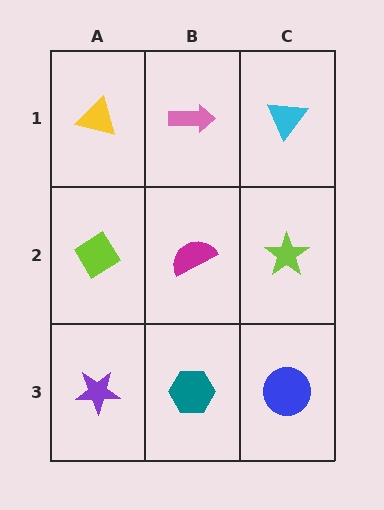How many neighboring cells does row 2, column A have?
3.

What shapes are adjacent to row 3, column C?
A lime star (row 2, column C), a teal hexagon (row 3, column B).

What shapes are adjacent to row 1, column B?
A magenta semicircle (row 2, column B), a yellow triangle (row 1, column A), a cyan triangle (row 1, column C).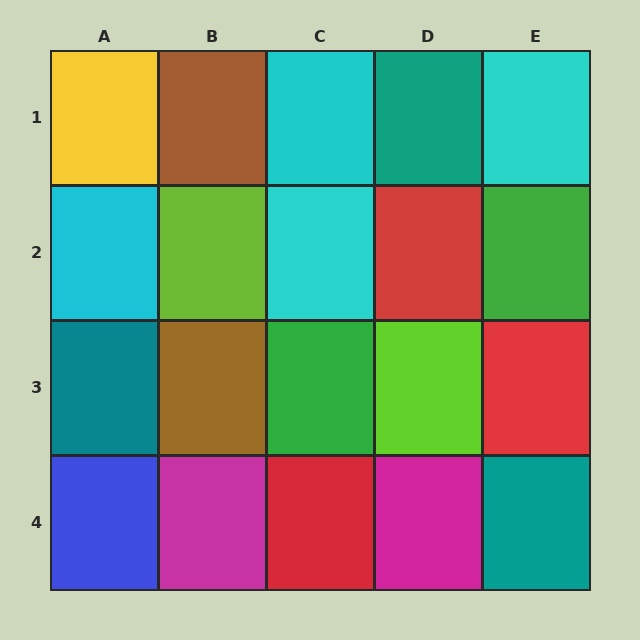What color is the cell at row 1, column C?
Cyan.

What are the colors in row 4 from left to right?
Blue, magenta, red, magenta, teal.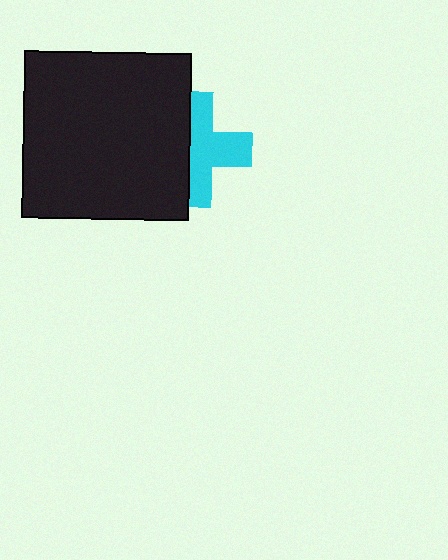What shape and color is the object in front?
The object in front is a black square.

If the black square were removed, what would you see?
You would see the complete cyan cross.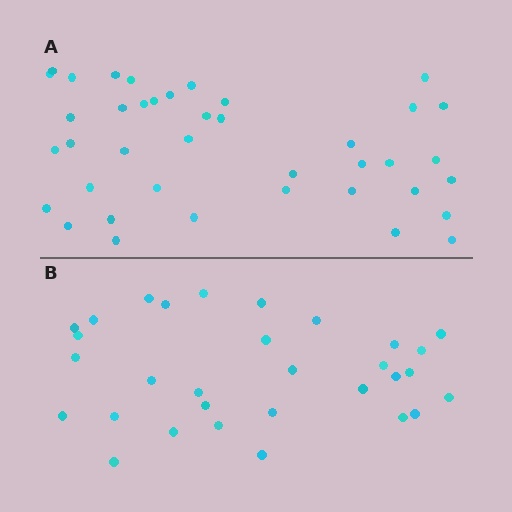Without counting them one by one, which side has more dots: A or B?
Region A (the top region) has more dots.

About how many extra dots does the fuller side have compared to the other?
Region A has roughly 8 or so more dots than region B.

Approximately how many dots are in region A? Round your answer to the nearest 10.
About 40 dots.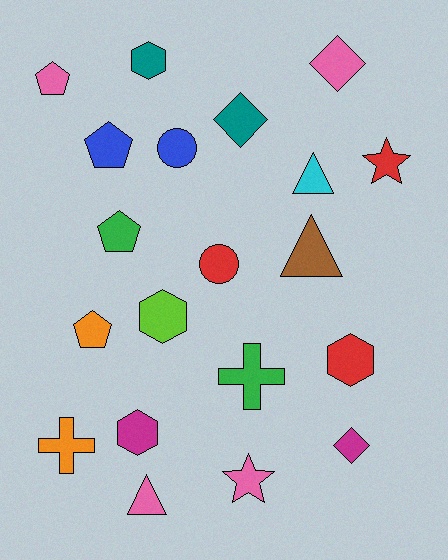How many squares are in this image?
There are no squares.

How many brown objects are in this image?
There is 1 brown object.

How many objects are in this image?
There are 20 objects.